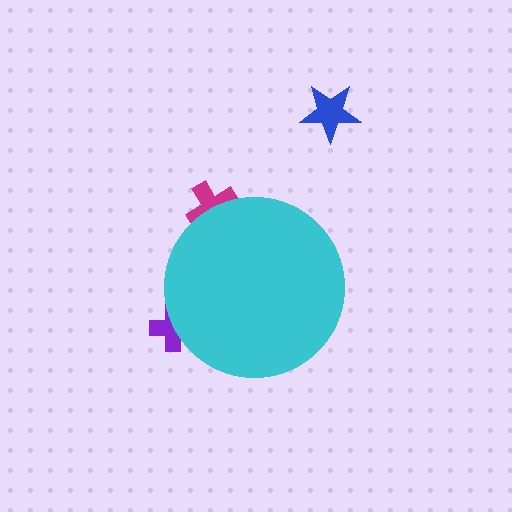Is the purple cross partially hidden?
Yes, the purple cross is partially hidden behind the cyan circle.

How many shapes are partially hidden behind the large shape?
2 shapes are partially hidden.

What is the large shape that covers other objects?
A cyan circle.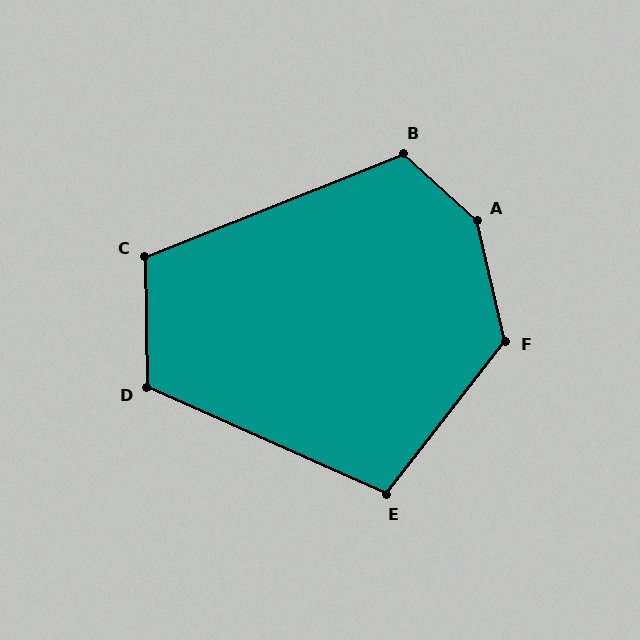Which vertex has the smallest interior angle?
E, at approximately 104 degrees.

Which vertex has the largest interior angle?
A, at approximately 145 degrees.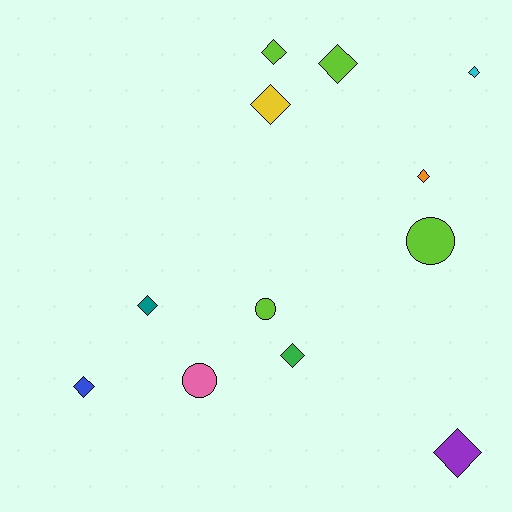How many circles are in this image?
There are 3 circles.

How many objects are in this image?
There are 12 objects.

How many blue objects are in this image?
There is 1 blue object.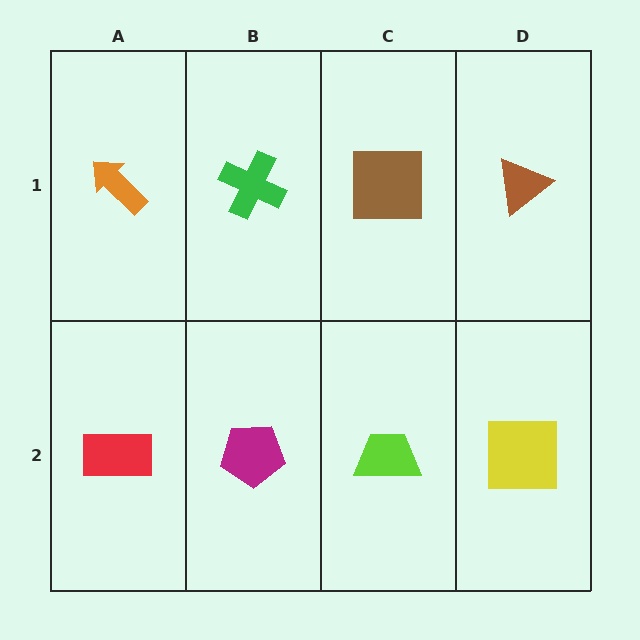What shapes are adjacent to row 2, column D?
A brown triangle (row 1, column D), a lime trapezoid (row 2, column C).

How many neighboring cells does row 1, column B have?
3.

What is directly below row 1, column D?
A yellow square.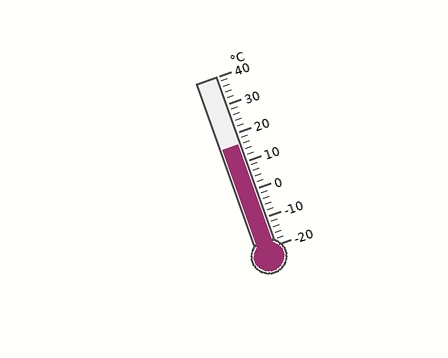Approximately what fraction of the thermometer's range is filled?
The thermometer is filled to approximately 60% of its range.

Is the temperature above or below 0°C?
The temperature is above 0°C.